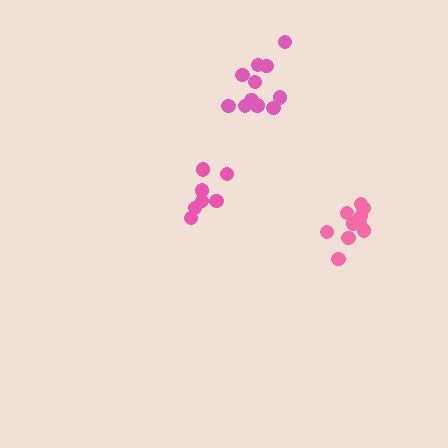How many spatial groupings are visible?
There are 3 spatial groupings.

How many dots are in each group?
Group 1: 10 dots, Group 2: 7 dots, Group 3: 11 dots (28 total).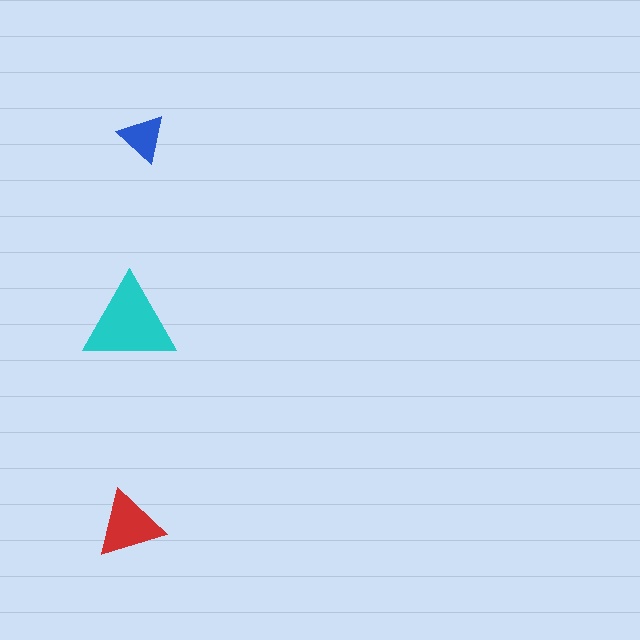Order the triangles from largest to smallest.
the cyan one, the red one, the blue one.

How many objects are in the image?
There are 3 objects in the image.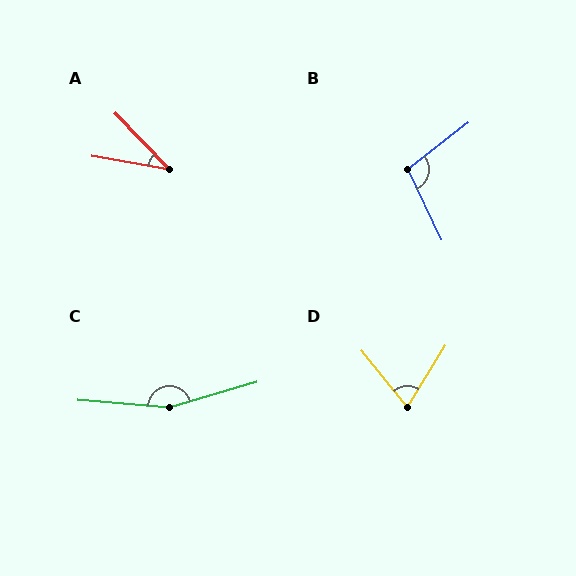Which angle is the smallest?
A, at approximately 37 degrees.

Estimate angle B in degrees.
Approximately 102 degrees.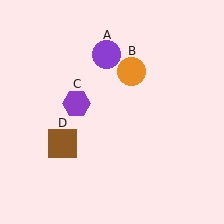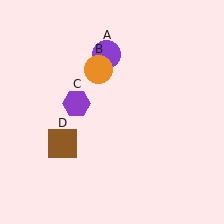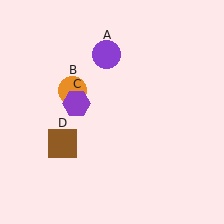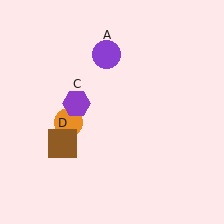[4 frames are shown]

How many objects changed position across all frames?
1 object changed position: orange circle (object B).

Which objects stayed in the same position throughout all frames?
Purple circle (object A) and purple hexagon (object C) and brown square (object D) remained stationary.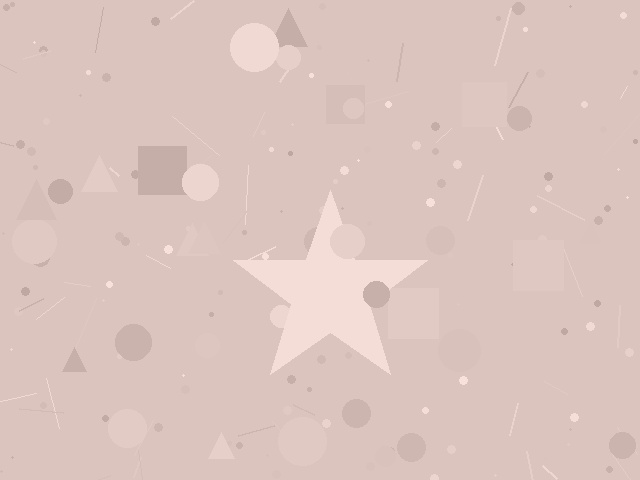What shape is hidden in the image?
A star is hidden in the image.